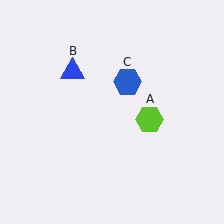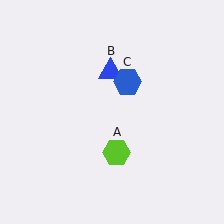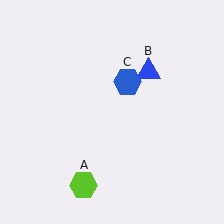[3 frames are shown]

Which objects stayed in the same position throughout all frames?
Blue hexagon (object C) remained stationary.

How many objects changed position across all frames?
2 objects changed position: lime hexagon (object A), blue triangle (object B).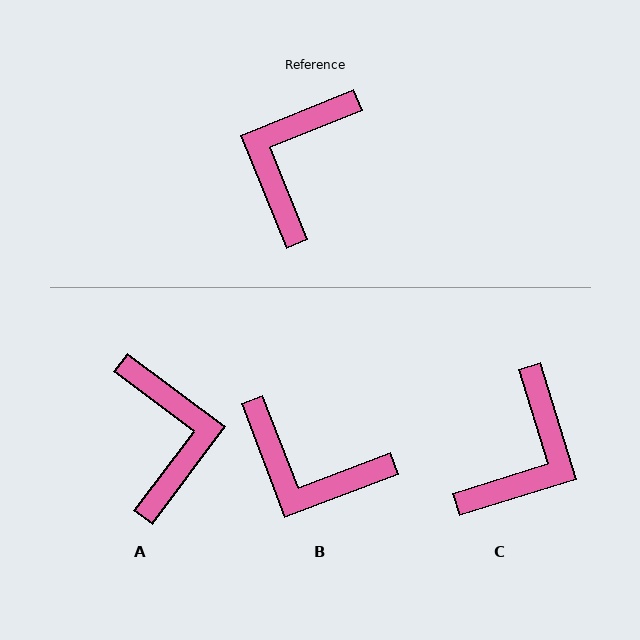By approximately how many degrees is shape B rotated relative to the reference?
Approximately 89 degrees counter-clockwise.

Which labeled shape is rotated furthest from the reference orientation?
C, about 175 degrees away.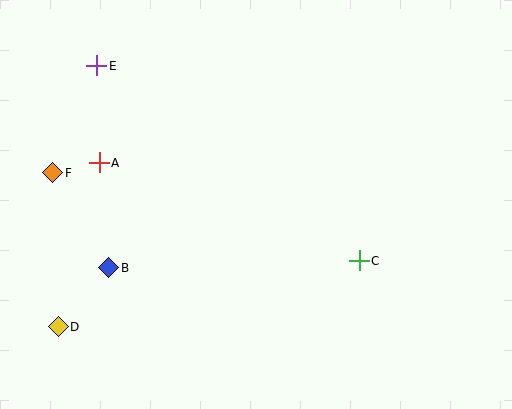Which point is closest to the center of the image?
Point C at (359, 261) is closest to the center.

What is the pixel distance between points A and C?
The distance between A and C is 278 pixels.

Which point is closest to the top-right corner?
Point C is closest to the top-right corner.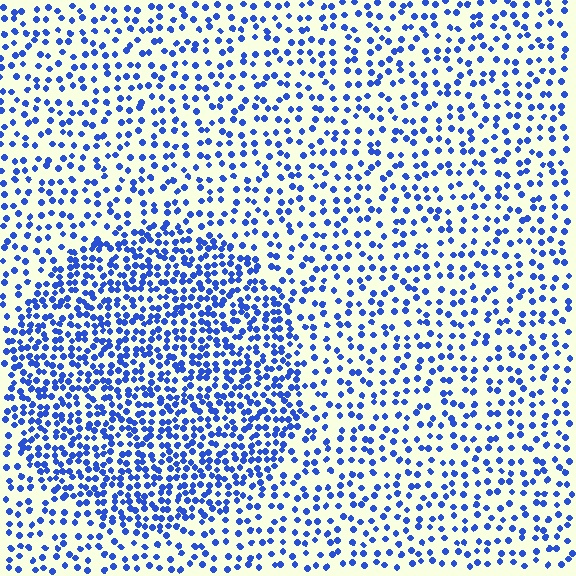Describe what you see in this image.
The image contains small blue elements arranged at two different densities. A circle-shaped region is visible where the elements are more densely packed than the surrounding area.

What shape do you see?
I see a circle.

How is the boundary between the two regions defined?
The boundary is defined by a change in element density (approximately 2.0x ratio). All elements are the same color, size, and shape.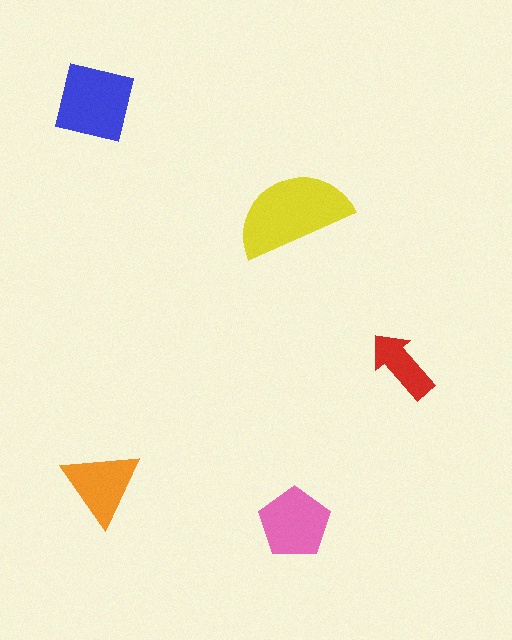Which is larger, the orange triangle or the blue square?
The blue square.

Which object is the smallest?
The red arrow.